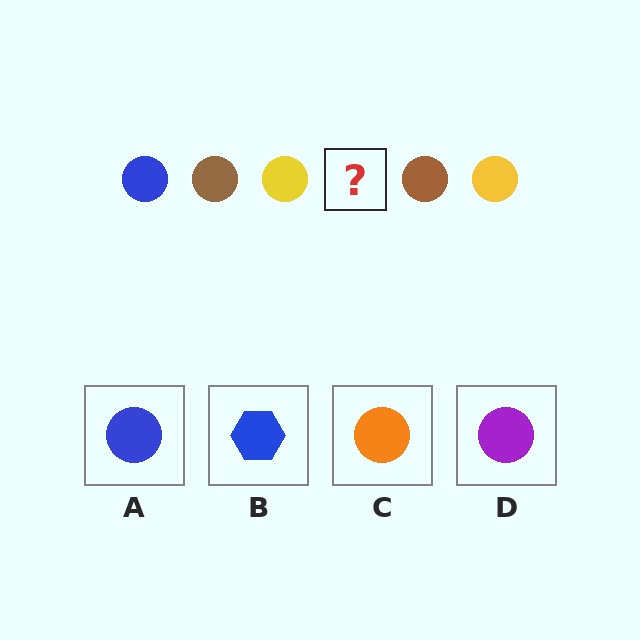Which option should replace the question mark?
Option A.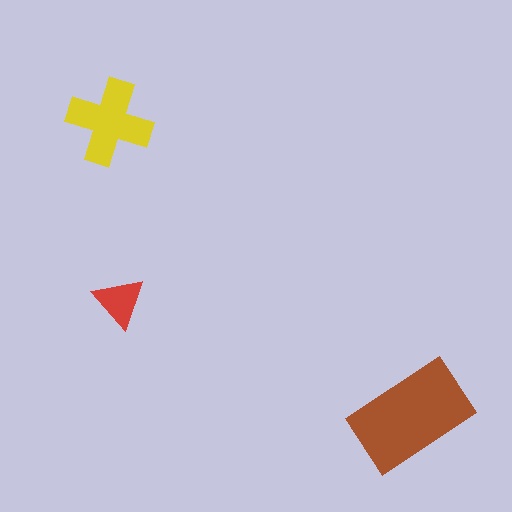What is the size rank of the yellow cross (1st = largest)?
2nd.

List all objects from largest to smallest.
The brown rectangle, the yellow cross, the red triangle.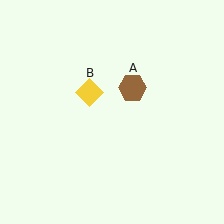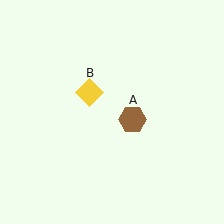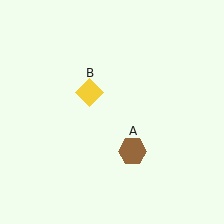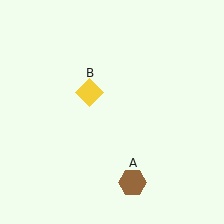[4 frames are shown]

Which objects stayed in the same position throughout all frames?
Yellow diamond (object B) remained stationary.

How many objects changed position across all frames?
1 object changed position: brown hexagon (object A).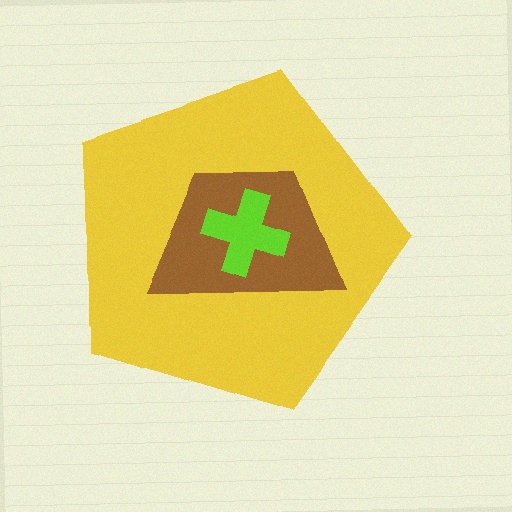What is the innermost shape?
The lime cross.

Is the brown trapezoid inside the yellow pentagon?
Yes.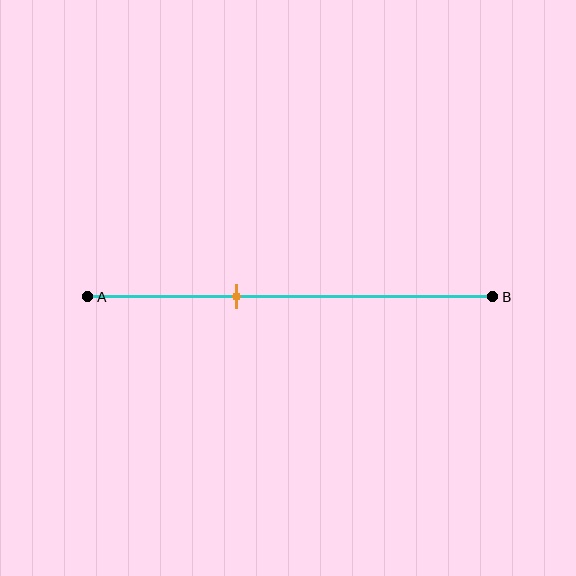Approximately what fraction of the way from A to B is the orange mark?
The orange mark is approximately 35% of the way from A to B.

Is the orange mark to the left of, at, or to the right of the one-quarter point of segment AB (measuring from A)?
The orange mark is to the right of the one-quarter point of segment AB.